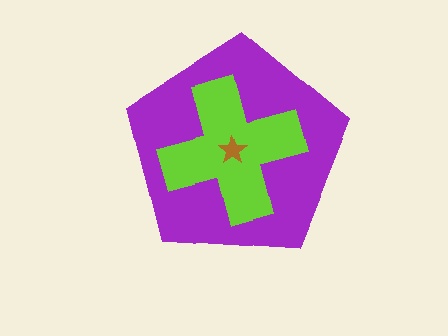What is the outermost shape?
The purple pentagon.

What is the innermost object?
The brown star.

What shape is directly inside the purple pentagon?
The lime cross.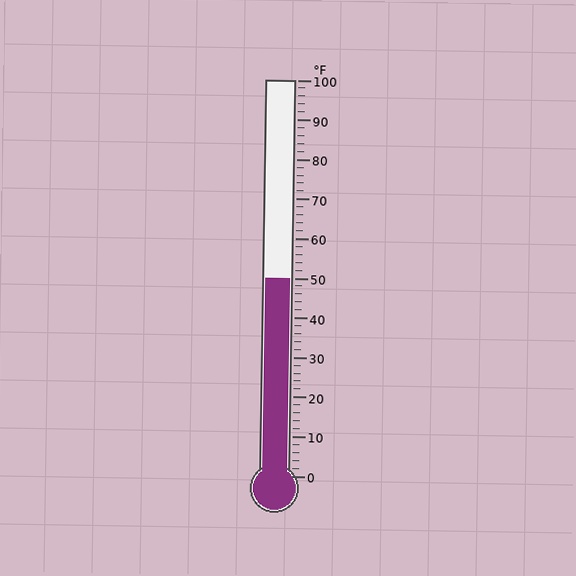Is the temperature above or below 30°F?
The temperature is above 30°F.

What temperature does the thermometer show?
The thermometer shows approximately 50°F.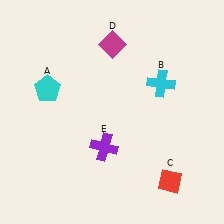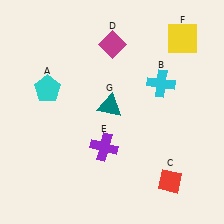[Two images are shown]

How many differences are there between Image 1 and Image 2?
There are 2 differences between the two images.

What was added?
A yellow square (F), a teal triangle (G) were added in Image 2.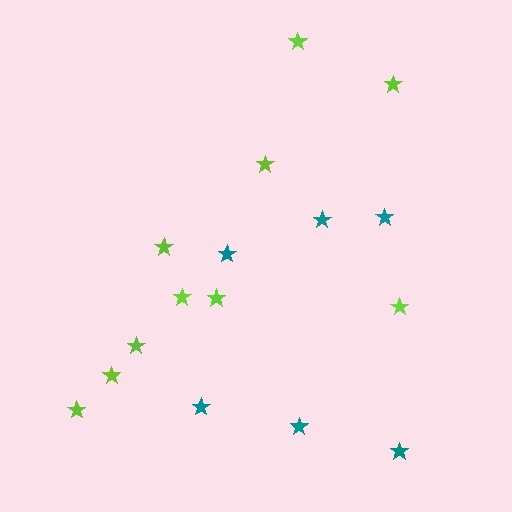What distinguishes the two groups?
There are 2 groups: one group of lime stars (10) and one group of teal stars (6).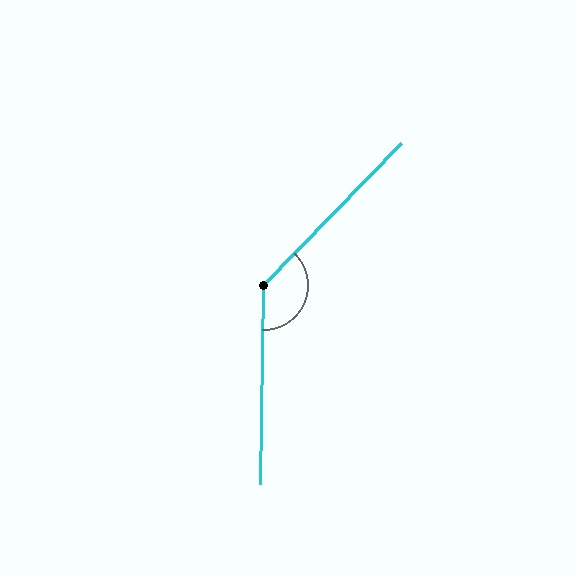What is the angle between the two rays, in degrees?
Approximately 137 degrees.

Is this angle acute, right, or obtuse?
It is obtuse.